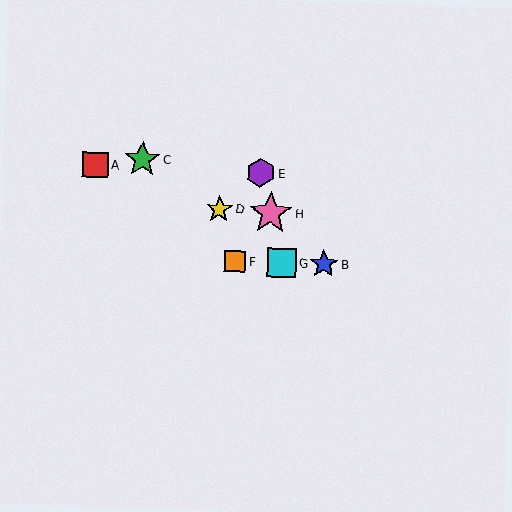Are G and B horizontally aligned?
Yes, both are at y≈263.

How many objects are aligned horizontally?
3 objects (B, F, G) are aligned horizontally.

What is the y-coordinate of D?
Object D is at y≈209.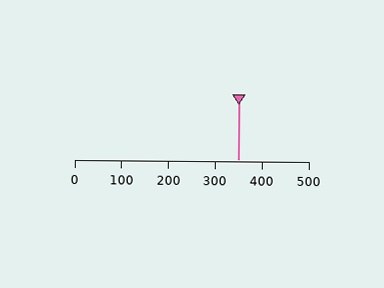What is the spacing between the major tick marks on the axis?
The major ticks are spaced 100 apart.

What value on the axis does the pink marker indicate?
The marker indicates approximately 350.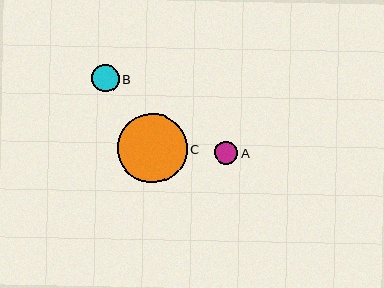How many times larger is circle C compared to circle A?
Circle C is approximately 3.0 times the size of circle A.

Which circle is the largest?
Circle C is the largest with a size of approximately 69 pixels.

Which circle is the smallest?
Circle A is the smallest with a size of approximately 23 pixels.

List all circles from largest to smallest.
From largest to smallest: C, B, A.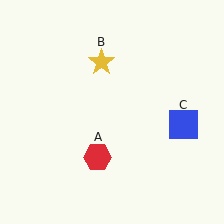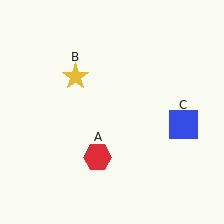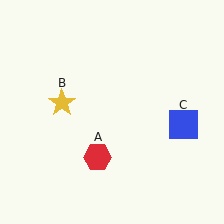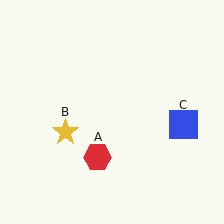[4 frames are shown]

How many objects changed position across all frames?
1 object changed position: yellow star (object B).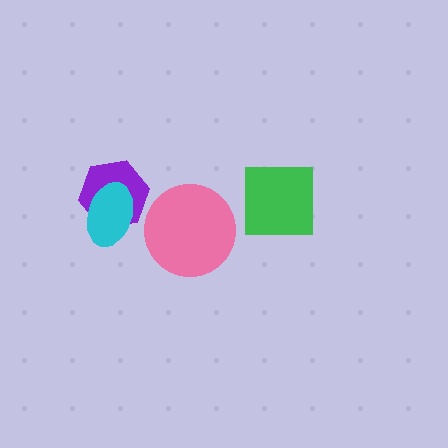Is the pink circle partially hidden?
No, no other shape covers it.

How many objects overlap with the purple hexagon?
1 object overlaps with the purple hexagon.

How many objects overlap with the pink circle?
0 objects overlap with the pink circle.